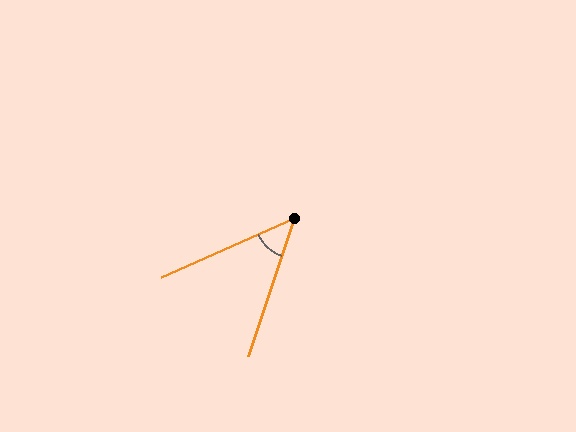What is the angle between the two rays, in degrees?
Approximately 47 degrees.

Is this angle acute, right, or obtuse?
It is acute.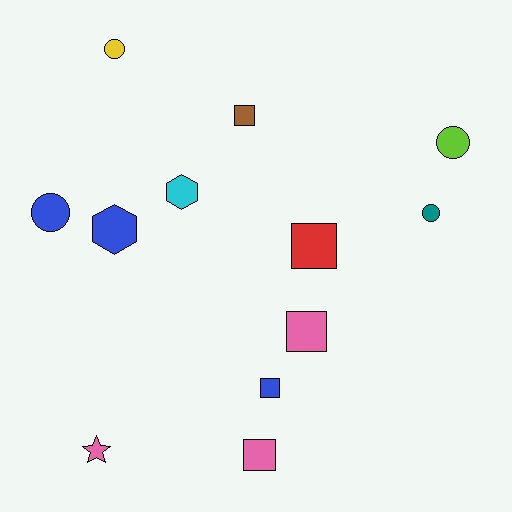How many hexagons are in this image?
There are 2 hexagons.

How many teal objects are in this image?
There is 1 teal object.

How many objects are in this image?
There are 12 objects.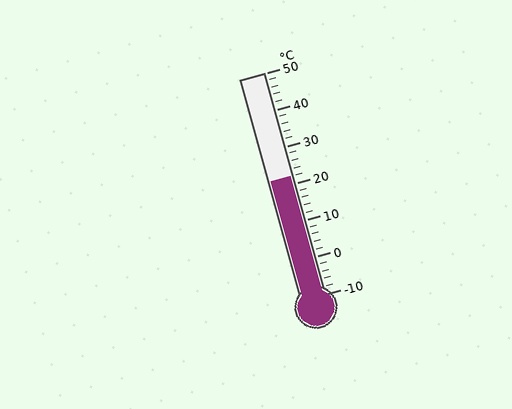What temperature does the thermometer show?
The thermometer shows approximately 22°C.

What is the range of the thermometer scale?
The thermometer scale ranges from -10°C to 50°C.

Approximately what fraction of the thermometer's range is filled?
The thermometer is filled to approximately 55% of its range.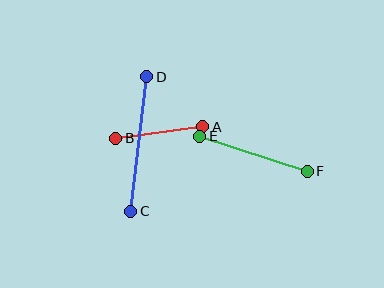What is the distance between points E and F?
The distance is approximately 113 pixels.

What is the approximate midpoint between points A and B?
The midpoint is at approximately (159, 133) pixels.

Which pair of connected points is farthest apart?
Points C and D are farthest apart.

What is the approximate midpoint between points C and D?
The midpoint is at approximately (139, 144) pixels.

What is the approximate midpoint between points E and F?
The midpoint is at approximately (253, 154) pixels.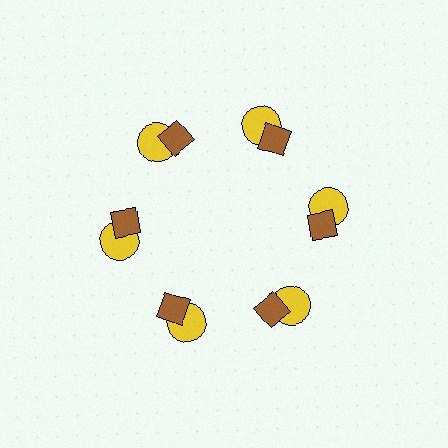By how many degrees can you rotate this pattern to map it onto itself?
The pattern maps onto itself every 60 degrees of rotation.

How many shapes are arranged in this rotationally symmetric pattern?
There are 12 shapes, arranged in 6 groups of 2.